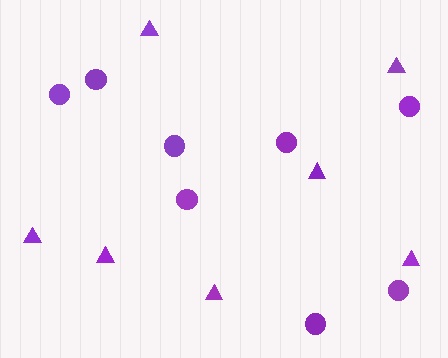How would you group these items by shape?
There are 2 groups: one group of triangles (7) and one group of circles (8).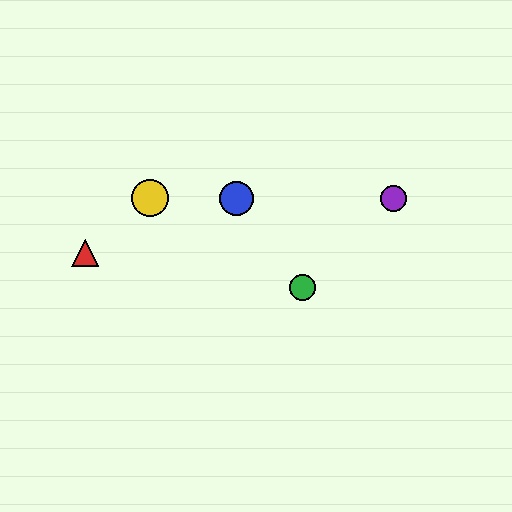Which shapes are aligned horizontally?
The blue circle, the yellow circle, the purple circle are aligned horizontally.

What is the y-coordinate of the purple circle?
The purple circle is at y≈198.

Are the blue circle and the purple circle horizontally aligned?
Yes, both are at y≈198.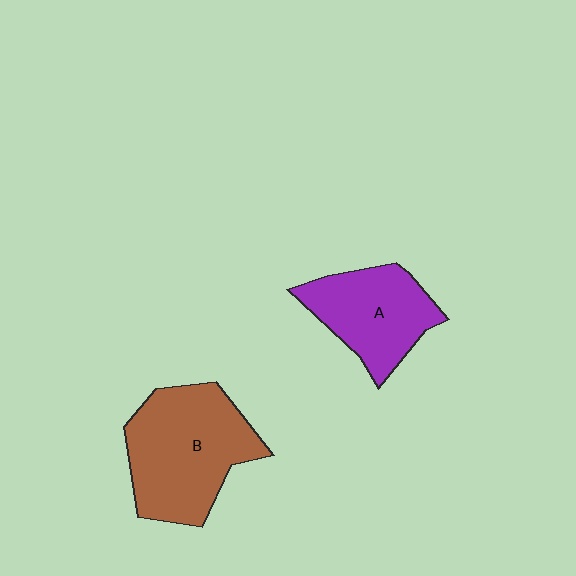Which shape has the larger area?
Shape B (brown).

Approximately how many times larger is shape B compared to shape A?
Approximately 1.4 times.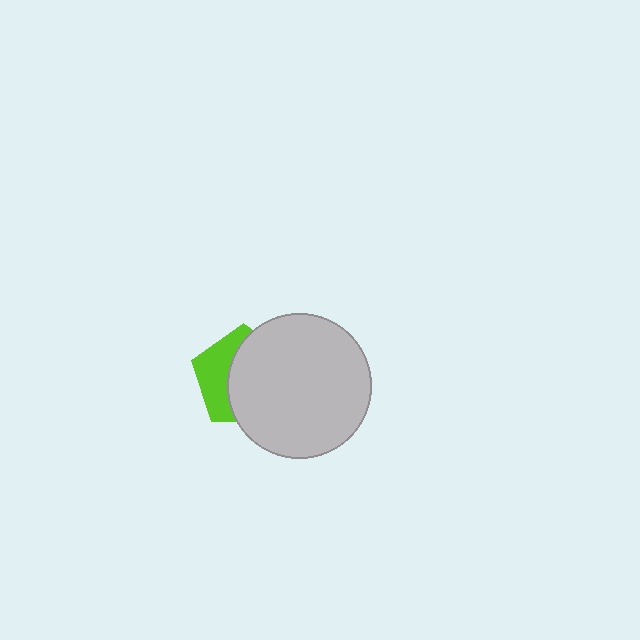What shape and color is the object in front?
The object in front is a light gray circle.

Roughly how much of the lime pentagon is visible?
A small part of it is visible (roughly 37%).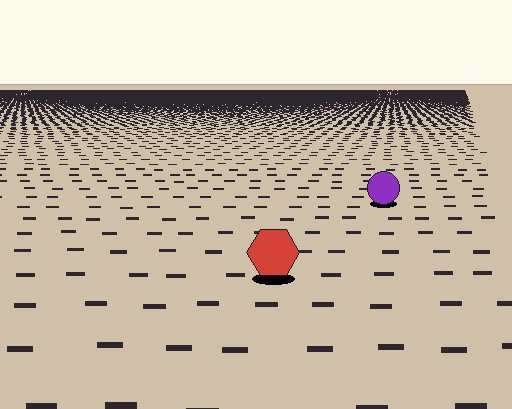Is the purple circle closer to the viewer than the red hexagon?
No. The red hexagon is closer — you can tell from the texture gradient: the ground texture is coarser near it.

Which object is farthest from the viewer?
The purple circle is farthest from the viewer. It appears smaller and the ground texture around it is denser.